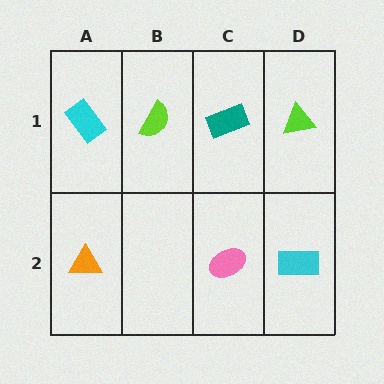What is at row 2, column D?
A cyan rectangle.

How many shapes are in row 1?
4 shapes.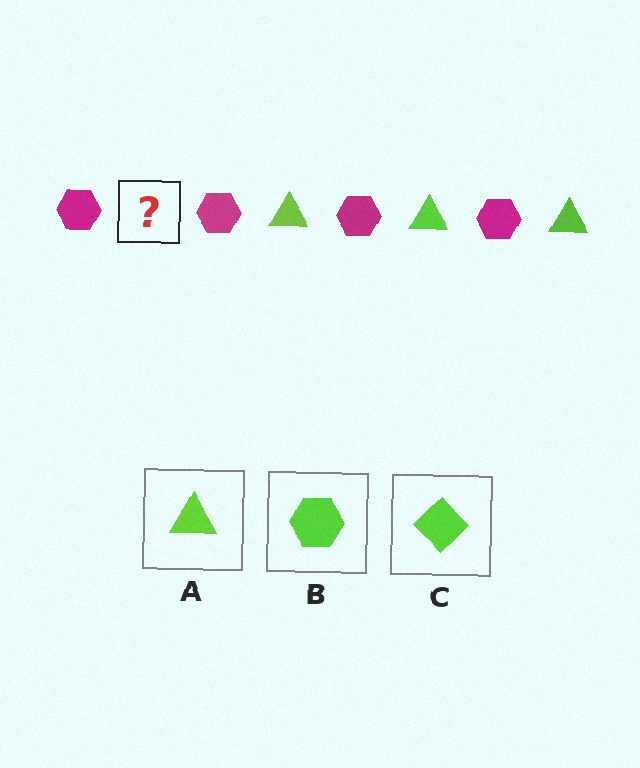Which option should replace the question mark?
Option A.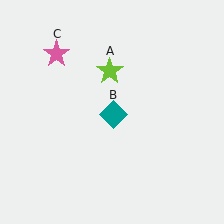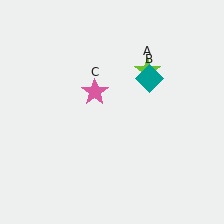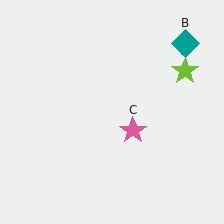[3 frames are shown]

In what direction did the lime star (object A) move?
The lime star (object A) moved right.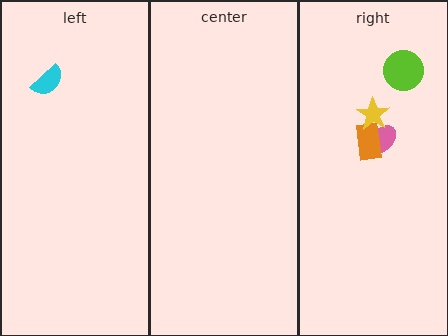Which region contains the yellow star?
The right region.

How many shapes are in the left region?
1.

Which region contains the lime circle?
The right region.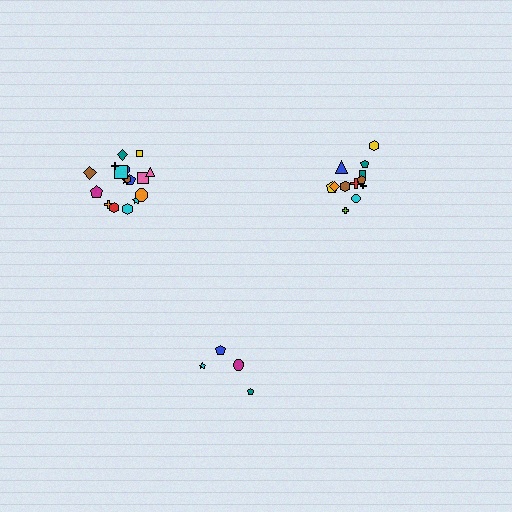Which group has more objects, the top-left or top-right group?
The top-left group.